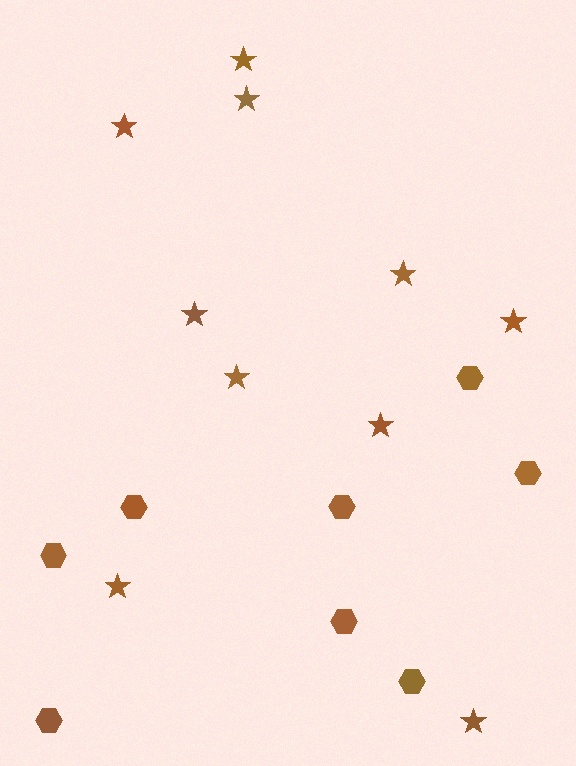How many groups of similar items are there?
There are 2 groups: one group of hexagons (8) and one group of stars (10).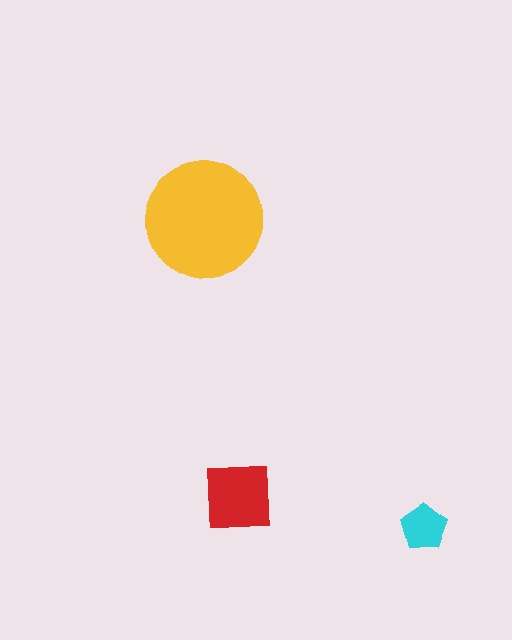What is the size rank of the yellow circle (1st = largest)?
1st.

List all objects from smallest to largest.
The cyan pentagon, the red square, the yellow circle.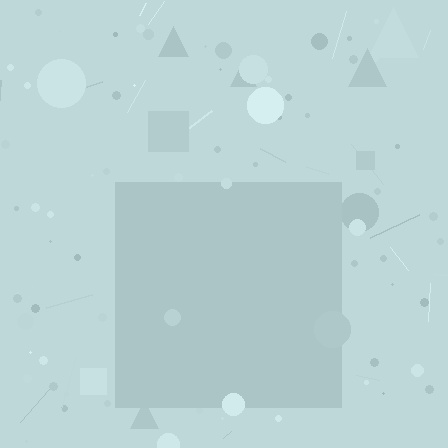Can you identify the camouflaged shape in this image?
The camouflaged shape is a square.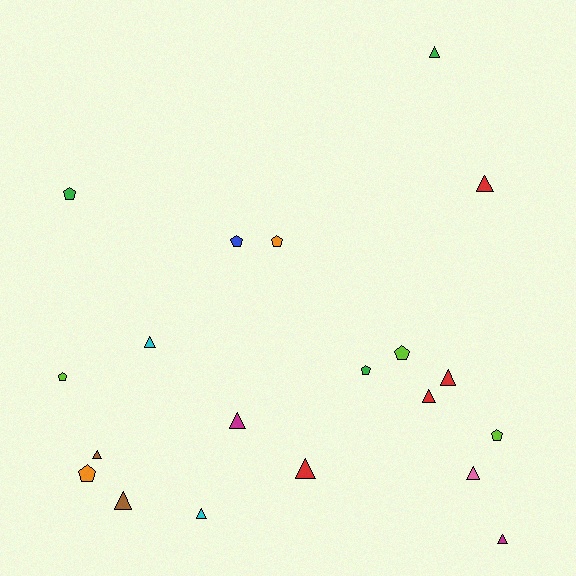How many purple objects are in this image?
There are no purple objects.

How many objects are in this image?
There are 20 objects.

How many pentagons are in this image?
There are 8 pentagons.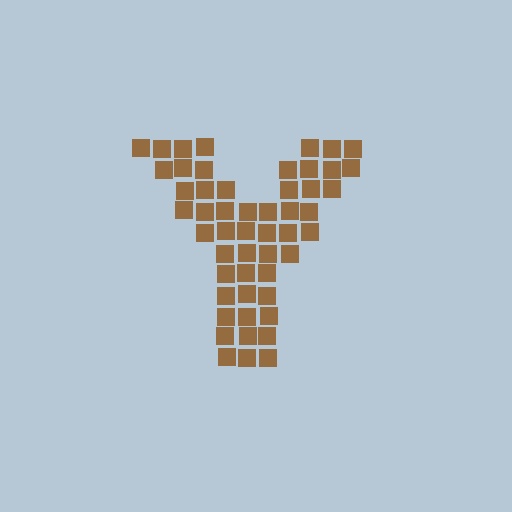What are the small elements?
The small elements are squares.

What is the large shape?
The large shape is the letter Y.